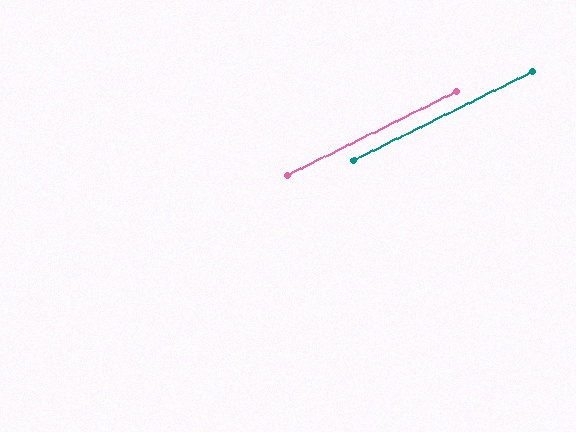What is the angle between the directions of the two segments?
Approximately 0 degrees.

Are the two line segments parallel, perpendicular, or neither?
Parallel — their directions differ by only 0.1°.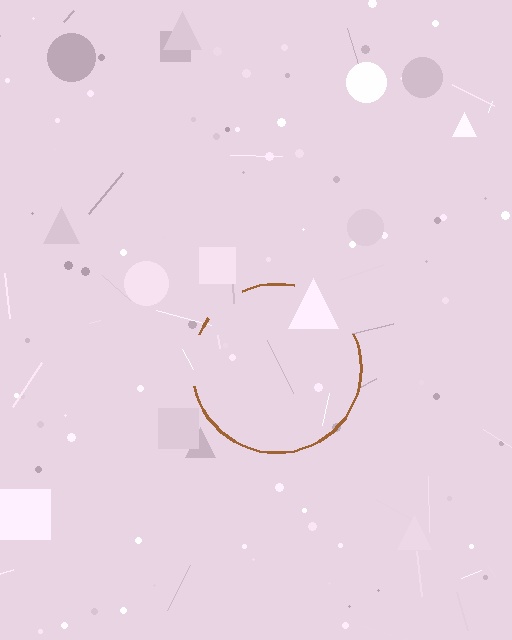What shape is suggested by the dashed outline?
The dashed outline suggests a circle.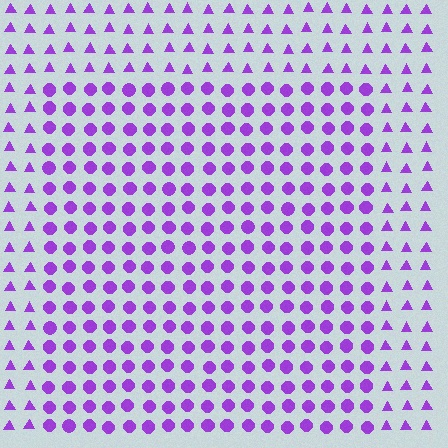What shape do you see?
I see a rectangle.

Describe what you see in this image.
The image is filled with small purple elements arranged in a uniform grid. A rectangle-shaped region contains circles, while the surrounding area contains triangles. The boundary is defined purely by the change in element shape.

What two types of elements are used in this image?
The image uses circles inside the rectangle region and triangles outside it.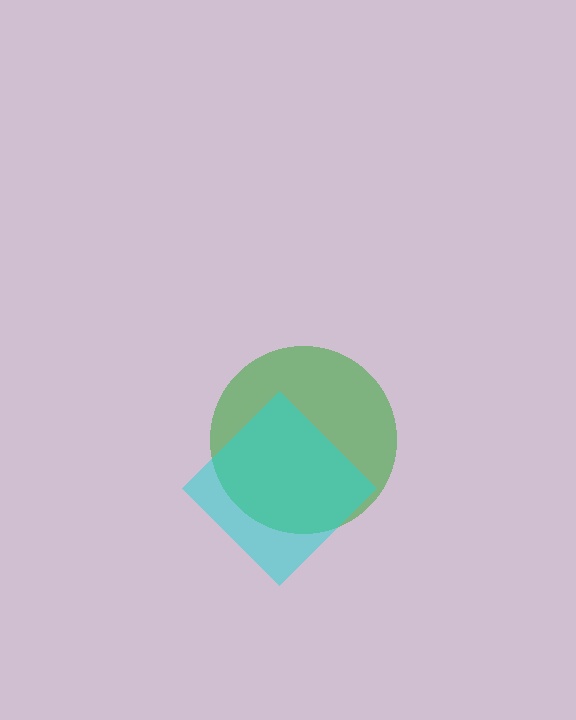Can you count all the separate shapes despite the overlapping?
Yes, there are 2 separate shapes.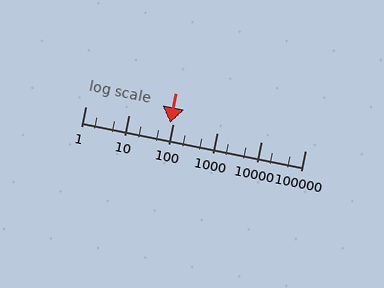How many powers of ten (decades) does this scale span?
The scale spans 5 decades, from 1 to 100000.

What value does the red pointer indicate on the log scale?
The pointer indicates approximately 84.